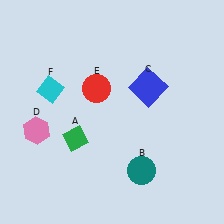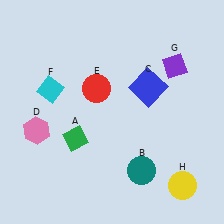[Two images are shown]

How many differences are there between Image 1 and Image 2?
There are 2 differences between the two images.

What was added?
A purple diamond (G), a yellow circle (H) were added in Image 2.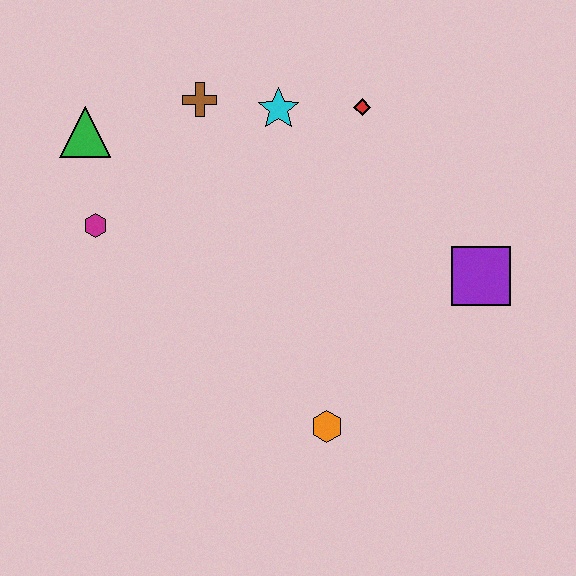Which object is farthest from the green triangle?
The purple square is farthest from the green triangle.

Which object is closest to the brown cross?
The cyan star is closest to the brown cross.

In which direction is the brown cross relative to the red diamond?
The brown cross is to the left of the red diamond.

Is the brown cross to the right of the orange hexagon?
No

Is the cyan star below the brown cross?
Yes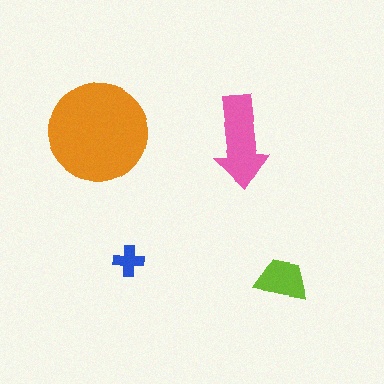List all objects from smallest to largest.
The blue cross, the lime trapezoid, the pink arrow, the orange circle.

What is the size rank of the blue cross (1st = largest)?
4th.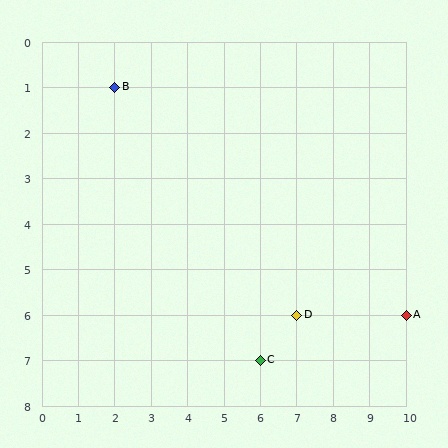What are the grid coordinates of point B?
Point B is at grid coordinates (2, 1).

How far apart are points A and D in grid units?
Points A and D are 3 columns apart.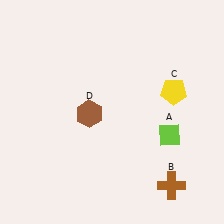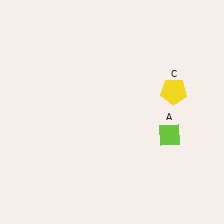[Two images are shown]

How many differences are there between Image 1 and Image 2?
There are 2 differences between the two images.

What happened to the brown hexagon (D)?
The brown hexagon (D) was removed in Image 2. It was in the bottom-left area of Image 1.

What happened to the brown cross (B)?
The brown cross (B) was removed in Image 2. It was in the bottom-right area of Image 1.